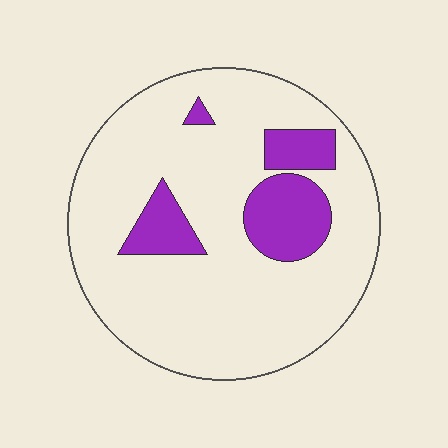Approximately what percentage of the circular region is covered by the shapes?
Approximately 15%.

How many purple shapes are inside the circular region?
4.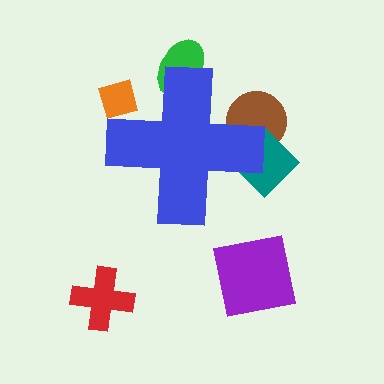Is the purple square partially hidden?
No, the purple square is fully visible.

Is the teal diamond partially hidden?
Yes, the teal diamond is partially hidden behind the blue cross.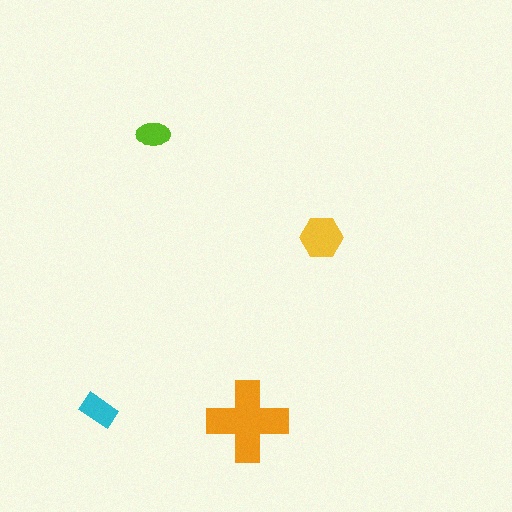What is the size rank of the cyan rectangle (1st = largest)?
3rd.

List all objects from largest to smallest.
The orange cross, the yellow hexagon, the cyan rectangle, the lime ellipse.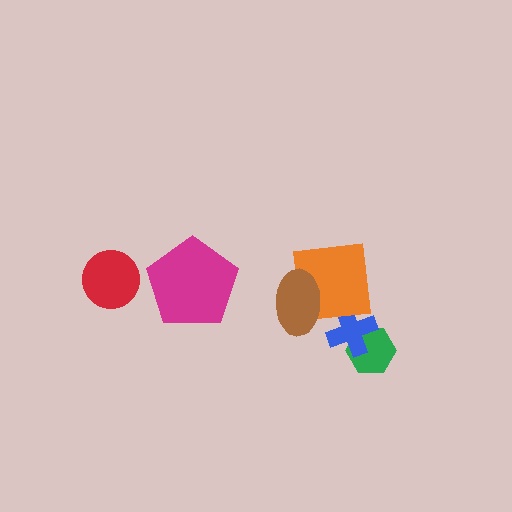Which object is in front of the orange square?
The brown ellipse is in front of the orange square.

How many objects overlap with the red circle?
0 objects overlap with the red circle.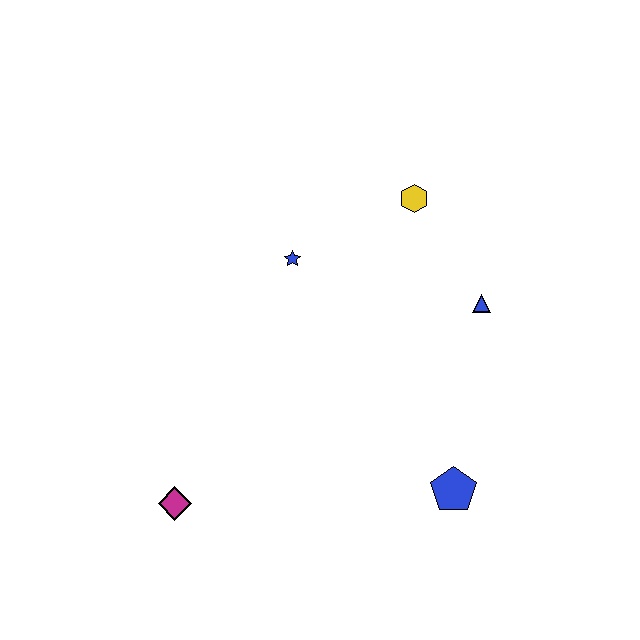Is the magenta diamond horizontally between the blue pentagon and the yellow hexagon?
No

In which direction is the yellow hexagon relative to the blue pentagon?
The yellow hexagon is above the blue pentagon.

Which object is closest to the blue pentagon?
The blue triangle is closest to the blue pentagon.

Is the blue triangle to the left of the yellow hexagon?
No